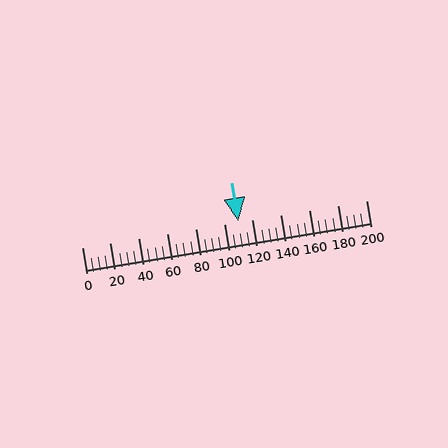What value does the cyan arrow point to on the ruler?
The cyan arrow points to approximately 110.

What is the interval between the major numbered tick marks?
The major tick marks are spaced 20 units apart.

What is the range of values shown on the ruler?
The ruler shows values from 0 to 200.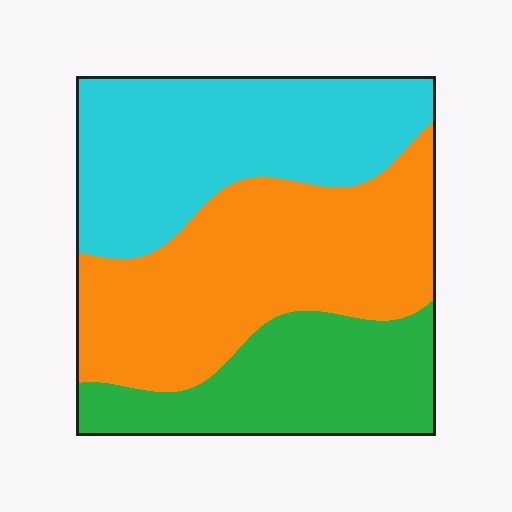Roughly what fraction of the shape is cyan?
Cyan covers about 35% of the shape.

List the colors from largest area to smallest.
From largest to smallest: orange, cyan, green.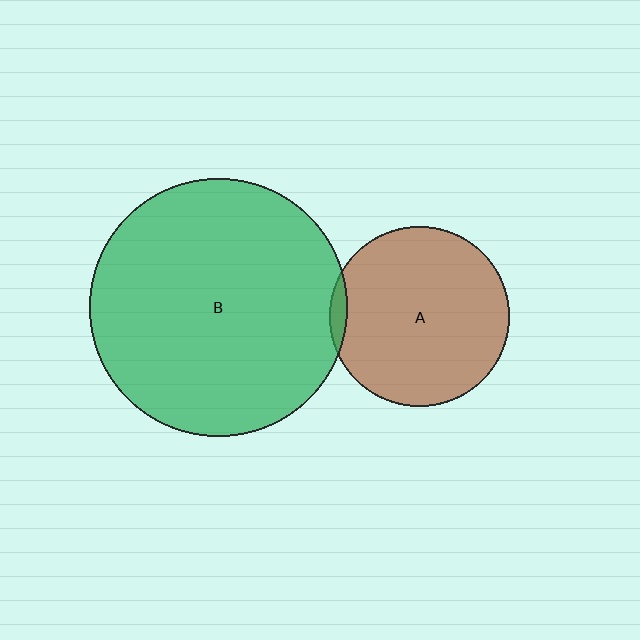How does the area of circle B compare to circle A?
Approximately 2.1 times.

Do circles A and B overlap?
Yes.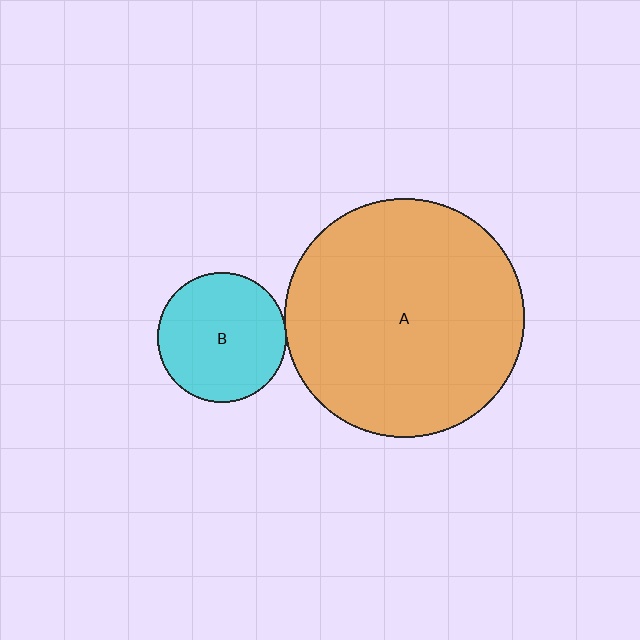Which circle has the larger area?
Circle A (orange).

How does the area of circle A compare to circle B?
Approximately 3.4 times.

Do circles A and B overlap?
Yes.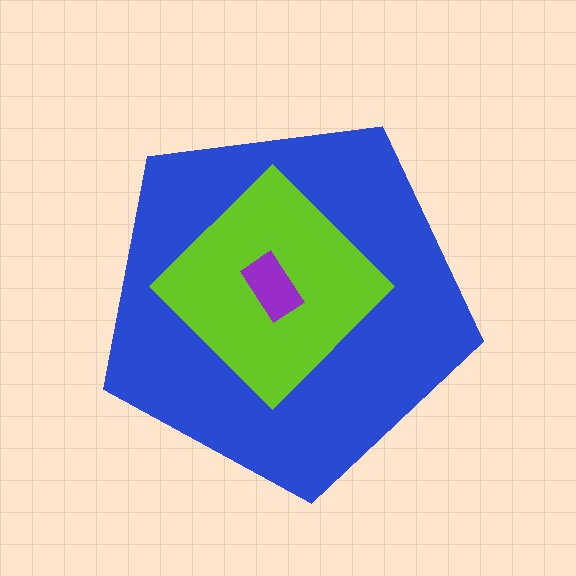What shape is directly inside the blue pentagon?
The lime diamond.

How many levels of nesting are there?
3.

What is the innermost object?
The purple rectangle.